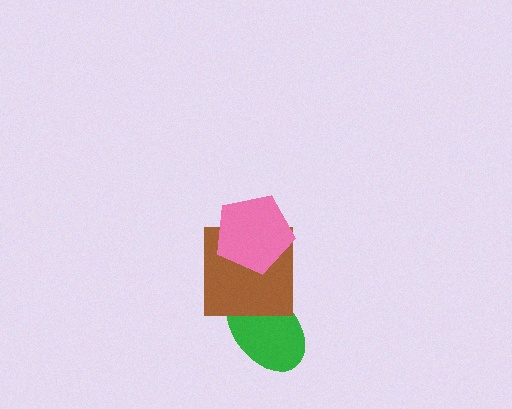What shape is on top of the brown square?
The pink pentagon is on top of the brown square.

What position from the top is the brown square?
The brown square is 2nd from the top.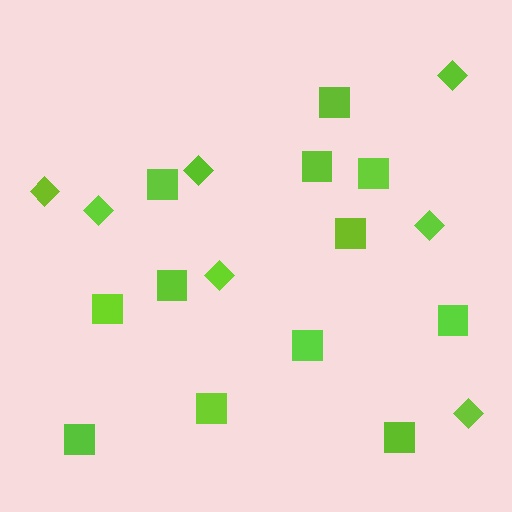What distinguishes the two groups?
There are 2 groups: one group of diamonds (7) and one group of squares (12).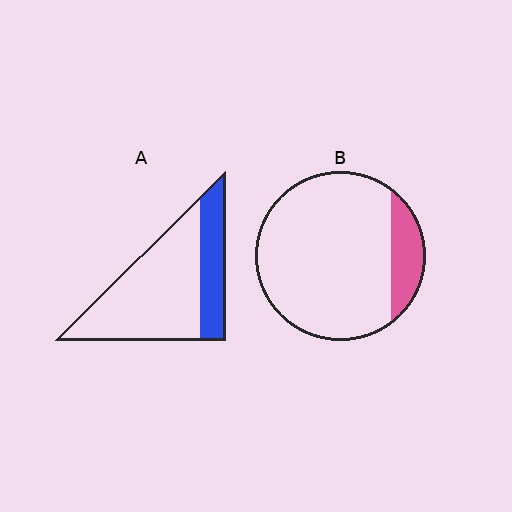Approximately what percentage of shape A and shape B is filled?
A is approximately 30% and B is approximately 15%.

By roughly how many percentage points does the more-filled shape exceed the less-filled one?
By roughly 15 percentage points (A over B).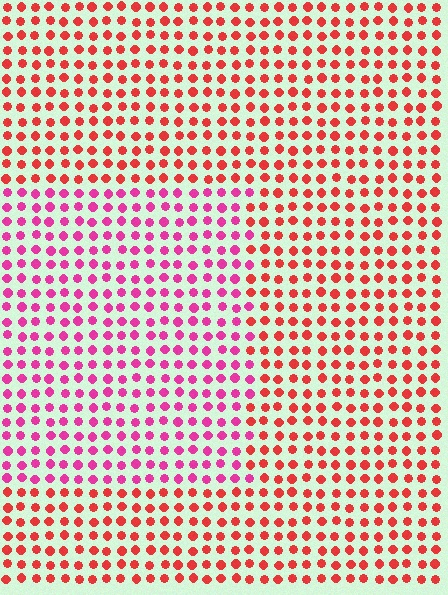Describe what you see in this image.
The image is filled with small red elements in a uniform arrangement. A rectangle-shaped region is visible where the elements are tinted to a slightly different hue, forming a subtle color boundary.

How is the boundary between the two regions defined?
The boundary is defined purely by a slight shift in hue (about 37 degrees). Spacing, size, and orientation are identical on both sides.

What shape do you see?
I see a rectangle.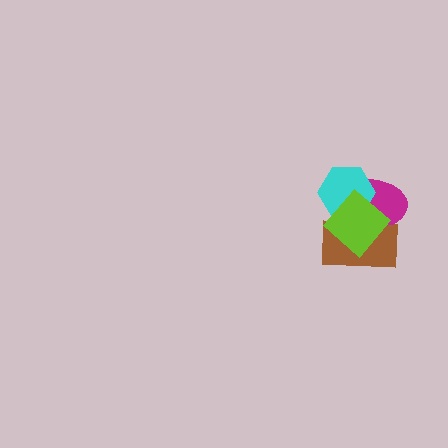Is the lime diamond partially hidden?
No, no other shape covers it.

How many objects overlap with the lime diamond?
3 objects overlap with the lime diamond.